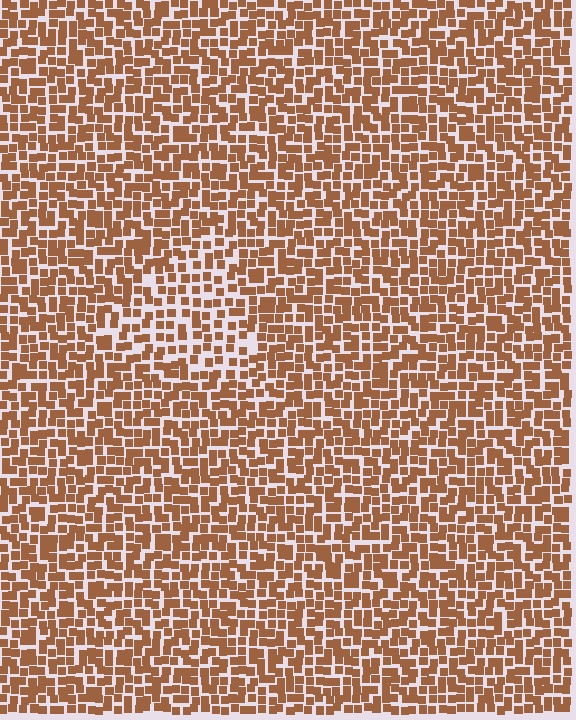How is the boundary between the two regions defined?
The boundary is defined by a change in element density (approximately 1.5x ratio). All elements are the same color, size, and shape.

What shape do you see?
I see a triangle.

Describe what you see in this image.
The image contains small brown elements arranged at two different densities. A triangle-shaped region is visible where the elements are less densely packed than the surrounding area.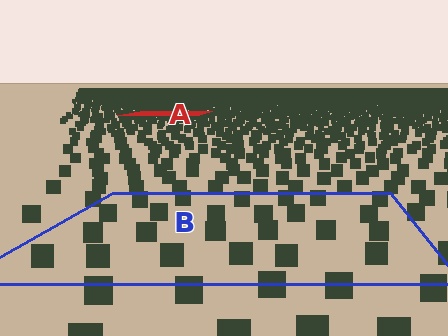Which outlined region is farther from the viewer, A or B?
Region A is farther from the viewer — the texture elements inside it appear smaller and more densely packed.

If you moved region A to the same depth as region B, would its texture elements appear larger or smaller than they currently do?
They would appear larger. At a closer depth, the same texture elements are projected at a bigger on-screen size.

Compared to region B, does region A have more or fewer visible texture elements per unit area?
Region A has more texture elements per unit area — they are packed more densely because it is farther away.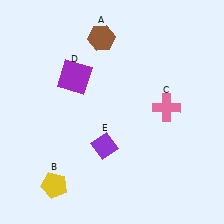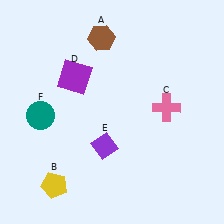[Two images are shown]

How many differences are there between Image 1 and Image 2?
There is 1 difference between the two images.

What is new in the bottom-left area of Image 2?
A teal circle (F) was added in the bottom-left area of Image 2.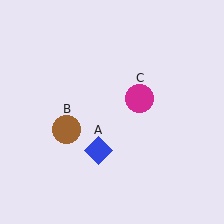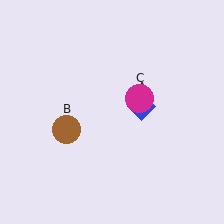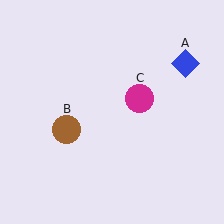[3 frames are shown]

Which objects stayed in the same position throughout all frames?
Brown circle (object B) and magenta circle (object C) remained stationary.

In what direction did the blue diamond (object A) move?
The blue diamond (object A) moved up and to the right.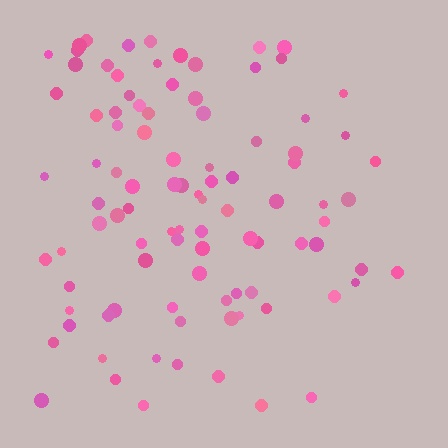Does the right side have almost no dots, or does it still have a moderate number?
Still a moderate number, just noticeably fewer than the left.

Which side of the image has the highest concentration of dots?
The left.